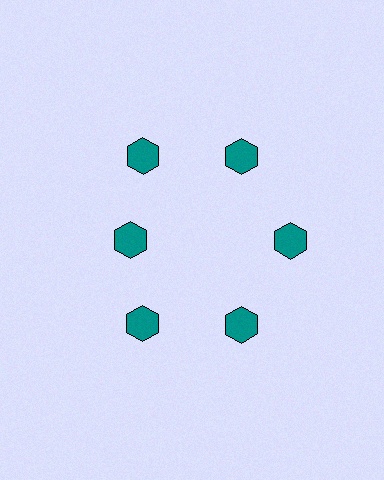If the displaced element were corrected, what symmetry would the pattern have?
It would have 6-fold rotational symmetry — the pattern would map onto itself every 60 degrees.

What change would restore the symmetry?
The symmetry would be restored by moving it outward, back onto the ring so that all 6 hexagons sit at equal angles and equal distance from the center.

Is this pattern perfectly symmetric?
No. The 6 teal hexagons are arranged in a ring, but one element near the 9 o'clock position is pulled inward toward the center, breaking the 6-fold rotational symmetry.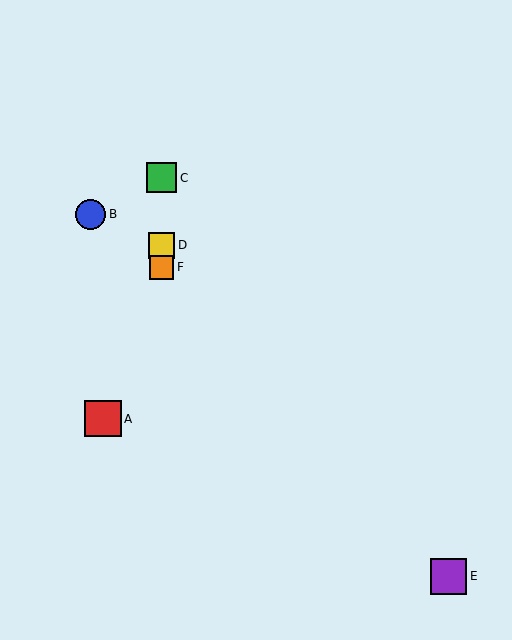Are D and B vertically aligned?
No, D is at x≈162 and B is at x≈91.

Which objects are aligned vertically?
Objects C, D, F are aligned vertically.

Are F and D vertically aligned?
Yes, both are at x≈162.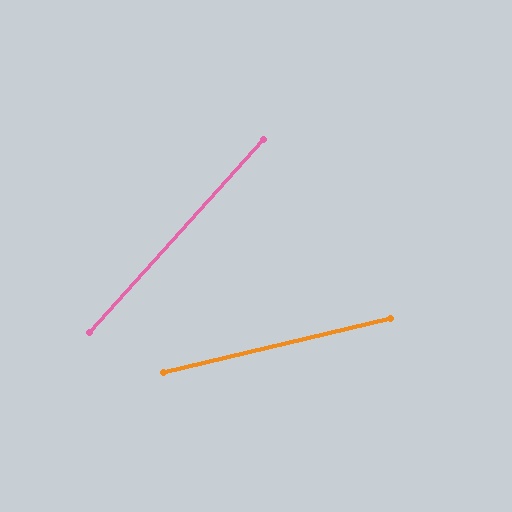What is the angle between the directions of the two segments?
Approximately 34 degrees.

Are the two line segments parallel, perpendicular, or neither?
Neither parallel nor perpendicular — they differ by about 34°.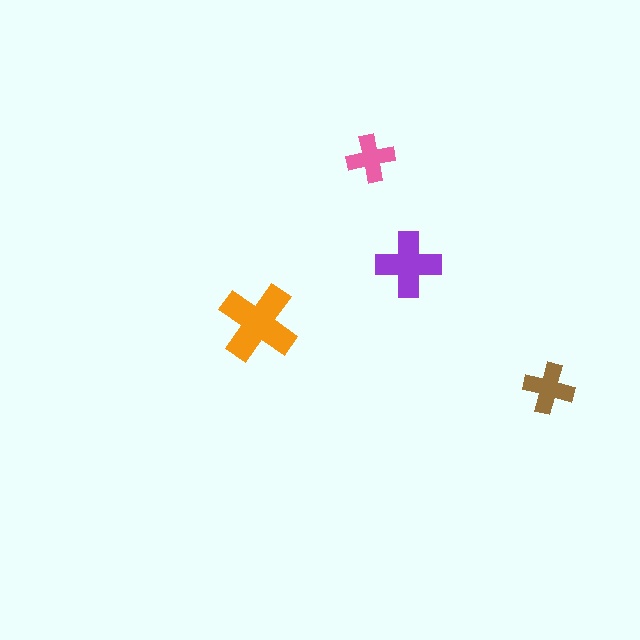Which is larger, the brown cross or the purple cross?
The purple one.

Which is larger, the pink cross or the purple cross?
The purple one.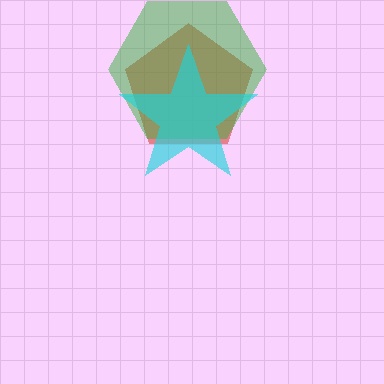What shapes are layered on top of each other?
The layered shapes are: a red pentagon, a green hexagon, a cyan star.